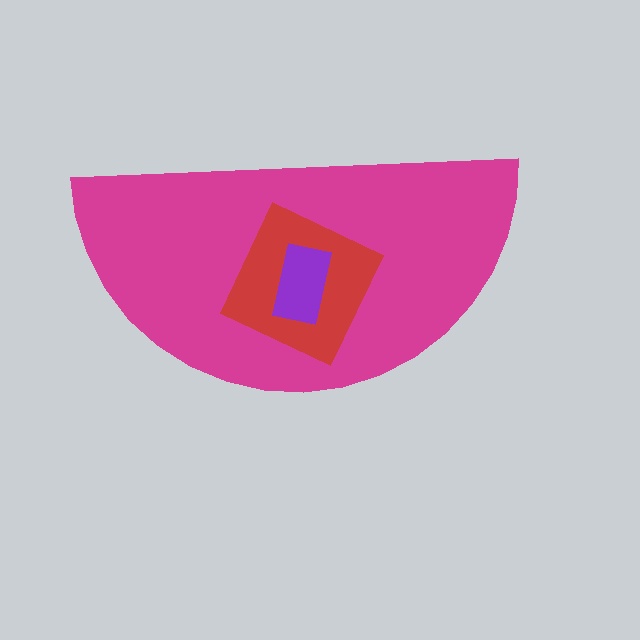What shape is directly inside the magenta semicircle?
The red diamond.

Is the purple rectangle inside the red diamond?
Yes.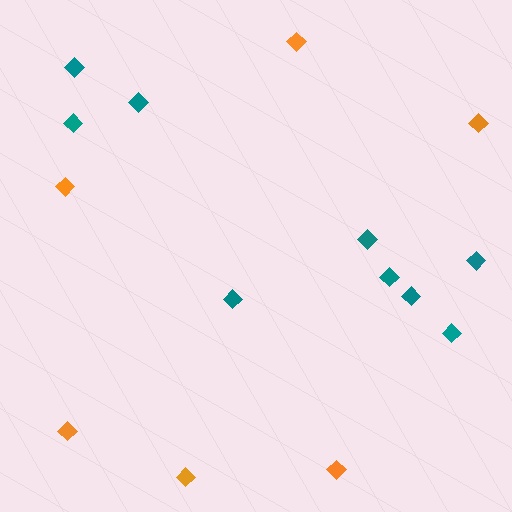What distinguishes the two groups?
There are 2 groups: one group of teal diamonds (9) and one group of orange diamonds (6).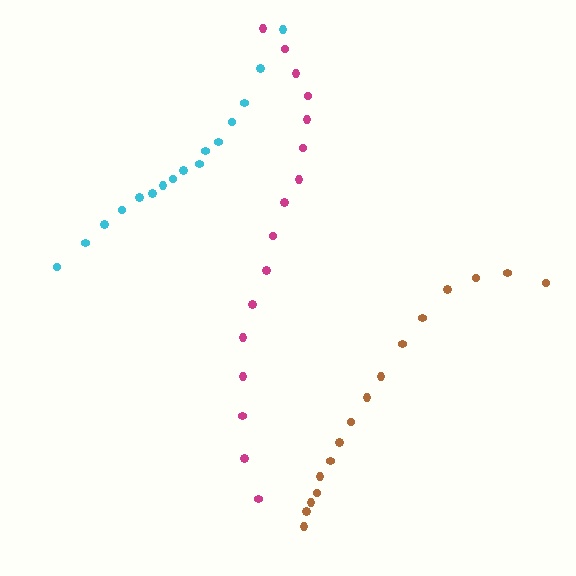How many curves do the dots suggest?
There are 3 distinct paths.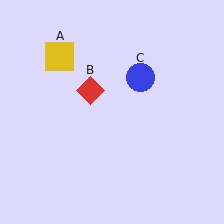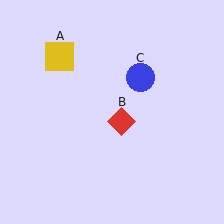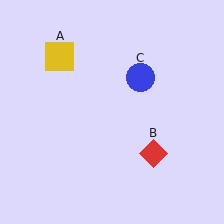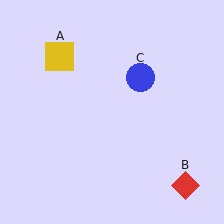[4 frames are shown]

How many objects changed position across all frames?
1 object changed position: red diamond (object B).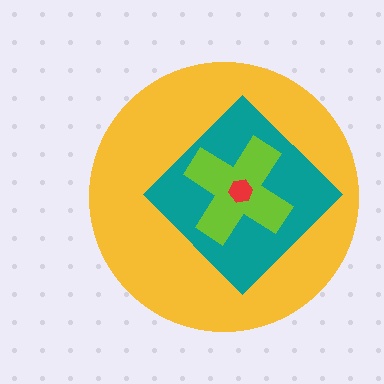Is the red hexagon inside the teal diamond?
Yes.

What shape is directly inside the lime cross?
The red hexagon.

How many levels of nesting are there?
4.